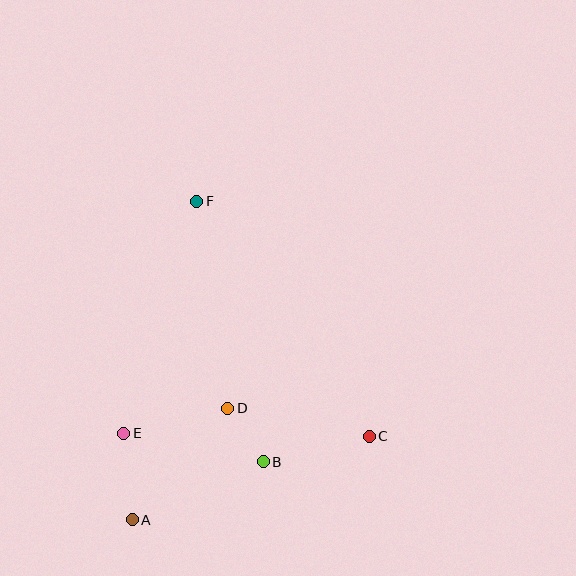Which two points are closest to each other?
Points B and D are closest to each other.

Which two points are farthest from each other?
Points A and F are farthest from each other.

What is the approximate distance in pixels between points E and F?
The distance between E and F is approximately 243 pixels.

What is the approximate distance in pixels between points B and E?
The distance between B and E is approximately 143 pixels.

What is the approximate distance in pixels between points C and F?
The distance between C and F is approximately 291 pixels.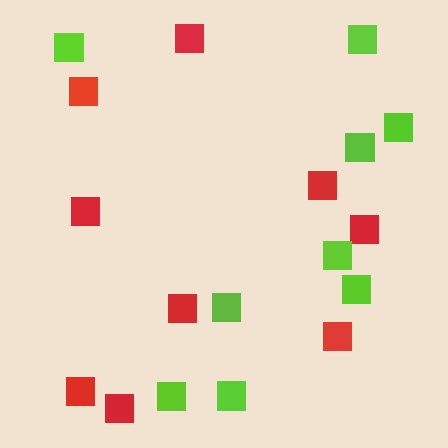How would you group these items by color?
There are 2 groups: one group of red squares (9) and one group of lime squares (9).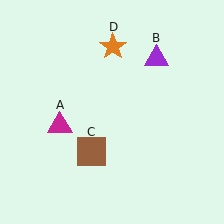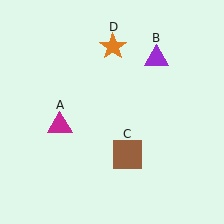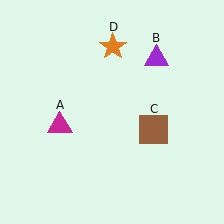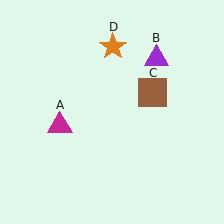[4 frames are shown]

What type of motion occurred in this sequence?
The brown square (object C) rotated counterclockwise around the center of the scene.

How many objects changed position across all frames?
1 object changed position: brown square (object C).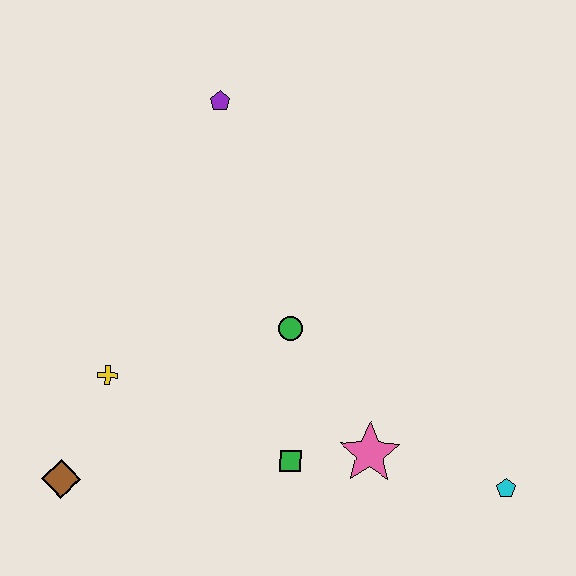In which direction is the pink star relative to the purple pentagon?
The pink star is below the purple pentagon.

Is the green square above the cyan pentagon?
Yes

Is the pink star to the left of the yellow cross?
No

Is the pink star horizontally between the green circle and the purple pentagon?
No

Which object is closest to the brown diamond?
The yellow cross is closest to the brown diamond.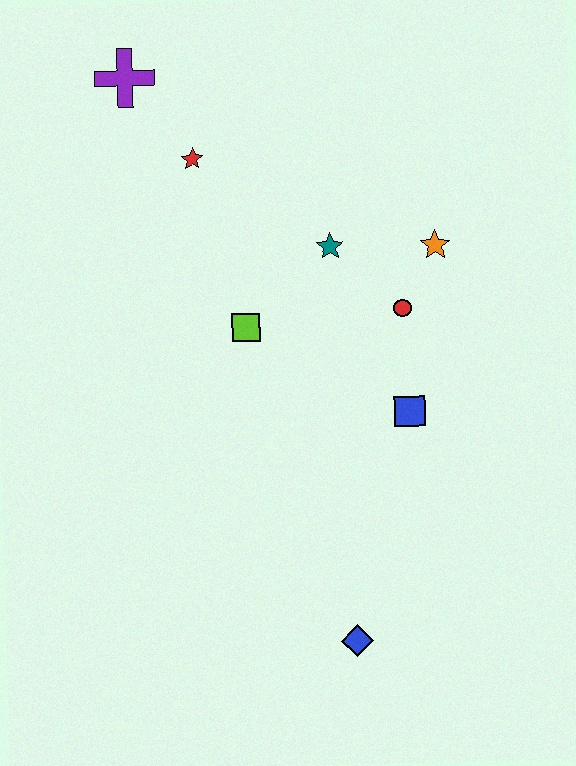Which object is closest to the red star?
The purple cross is closest to the red star.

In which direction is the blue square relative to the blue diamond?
The blue square is above the blue diamond.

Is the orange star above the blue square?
Yes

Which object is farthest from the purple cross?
The blue diamond is farthest from the purple cross.